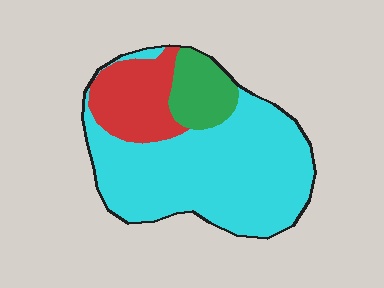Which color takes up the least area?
Green, at roughly 15%.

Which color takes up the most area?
Cyan, at roughly 65%.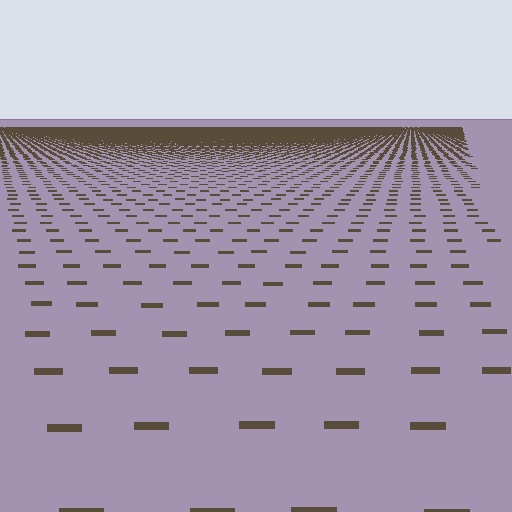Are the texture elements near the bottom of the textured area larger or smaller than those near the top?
Larger. Near the bottom, elements are closer to the viewer and appear at a bigger on-screen size.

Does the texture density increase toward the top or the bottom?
Density increases toward the top.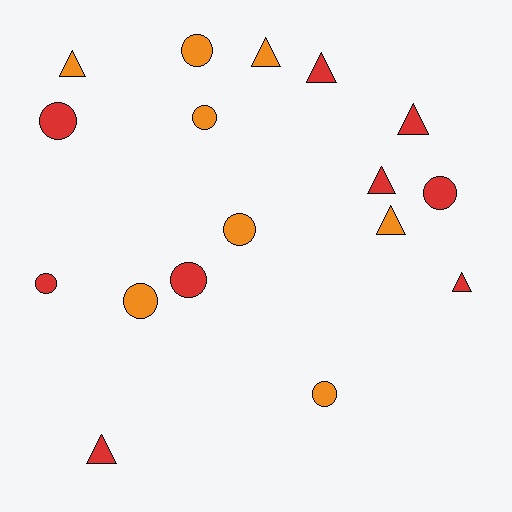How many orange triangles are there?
There are 3 orange triangles.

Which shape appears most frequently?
Circle, with 9 objects.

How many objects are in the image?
There are 17 objects.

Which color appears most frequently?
Red, with 9 objects.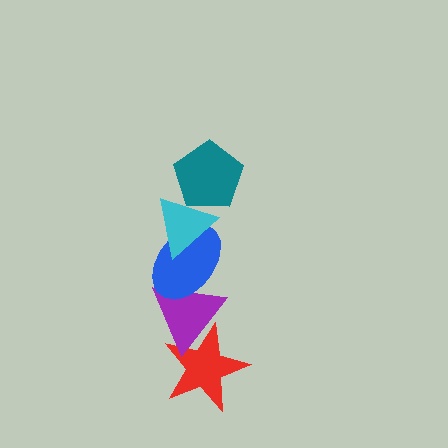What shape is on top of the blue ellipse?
The cyan triangle is on top of the blue ellipse.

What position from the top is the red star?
The red star is 5th from the top.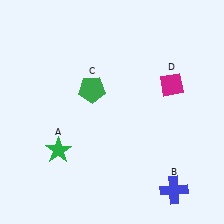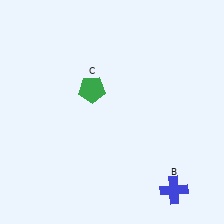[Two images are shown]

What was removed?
The green star (A), the magenta diamond (D) were removed in Image 2.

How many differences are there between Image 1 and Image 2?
There are 2 differences between the two images.